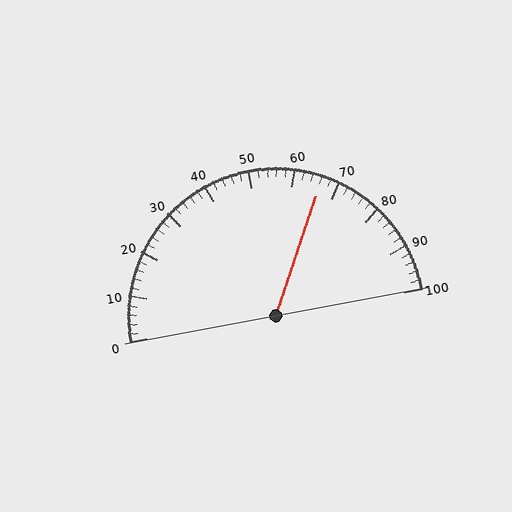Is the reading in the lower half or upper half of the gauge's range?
The reading is in the upper half of the range (0 to 100).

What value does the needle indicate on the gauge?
The needle indicates approximately 66.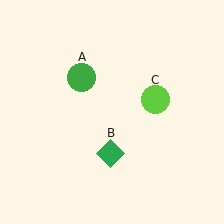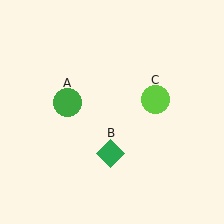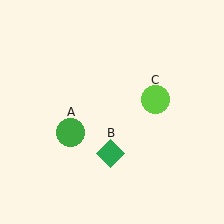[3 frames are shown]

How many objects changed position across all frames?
1 object changed position: green circle (object A).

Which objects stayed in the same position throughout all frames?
Green diamond (object B) and lime circle (object C) remained stationary.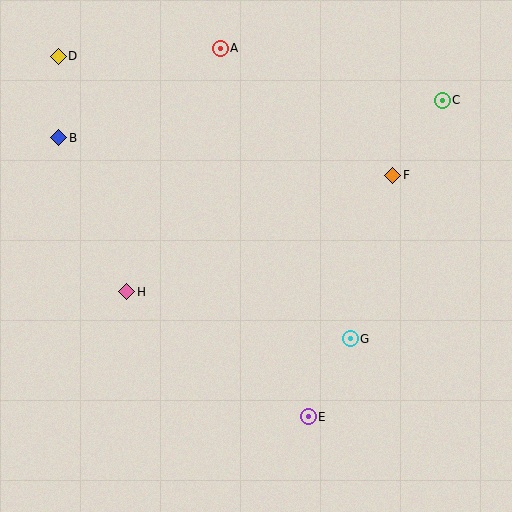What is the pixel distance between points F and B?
The distance between F and B is 336 pixels.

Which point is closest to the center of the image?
Point G at (350, 339) is closest to the center.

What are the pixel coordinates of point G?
Point G is at (350, 339).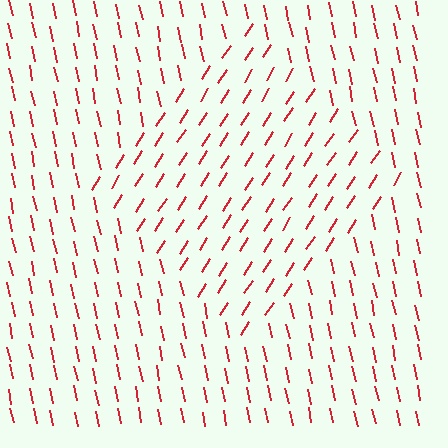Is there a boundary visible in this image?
Yes, there is a texture boundary formed by a change in line orientation.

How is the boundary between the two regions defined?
The boundary is defined purely by a change in line orientation (approximately 45 degrees difference). All lines are the same color and thickness.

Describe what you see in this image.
The image is filled with small red line segments. A diamond region in the image has lines oriented differently from the surrounding lines, creating a visible texture boundary.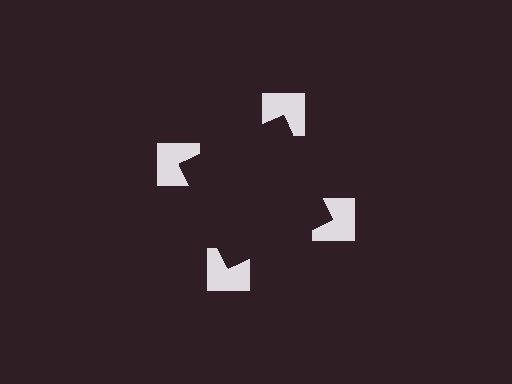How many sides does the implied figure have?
4 sides.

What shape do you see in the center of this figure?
An illusory square — its edges are inferred from the aligned wedge cuts in the notched squares, not physically drawn.